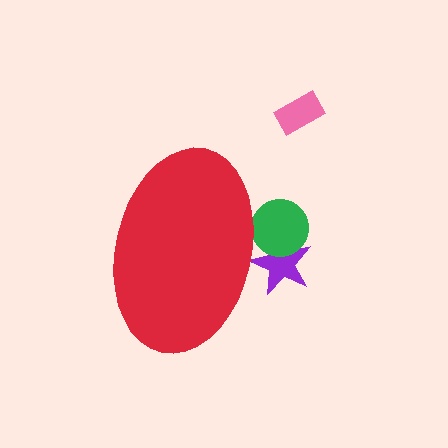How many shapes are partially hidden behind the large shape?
2 shapes are partially hidden.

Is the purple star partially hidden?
Yes, the purple star is partially hidden behind the red ellipse.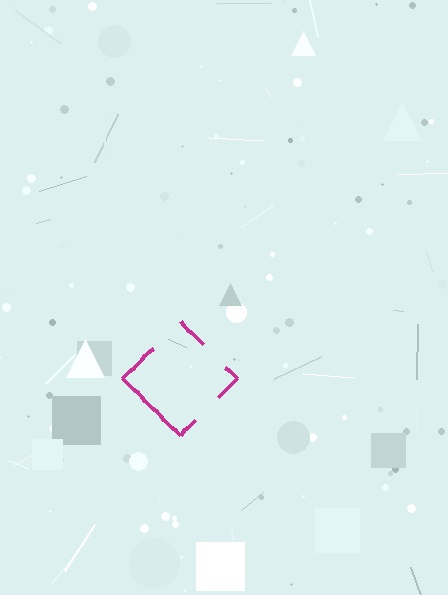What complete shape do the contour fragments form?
The contour fragments form a diamond.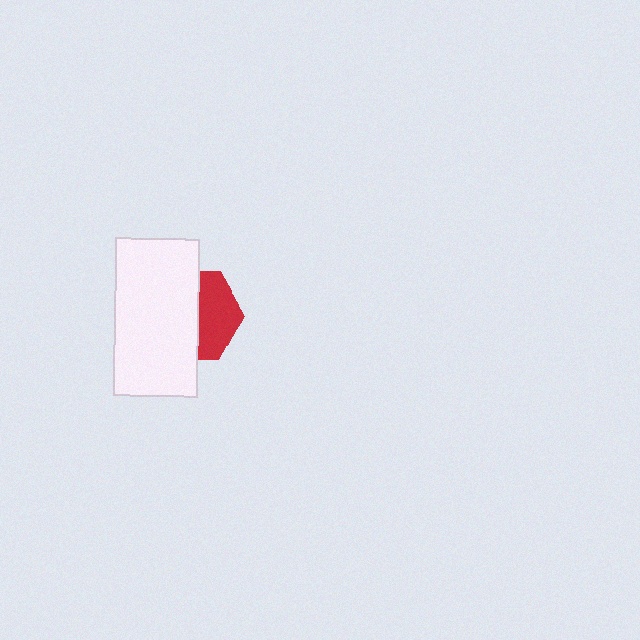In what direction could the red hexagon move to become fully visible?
The red hexagon could move right. That would shift it out from behind the white rectangle entirely.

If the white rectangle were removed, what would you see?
You would see the complete red hexagon.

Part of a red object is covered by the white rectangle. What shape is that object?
It is a hexagon.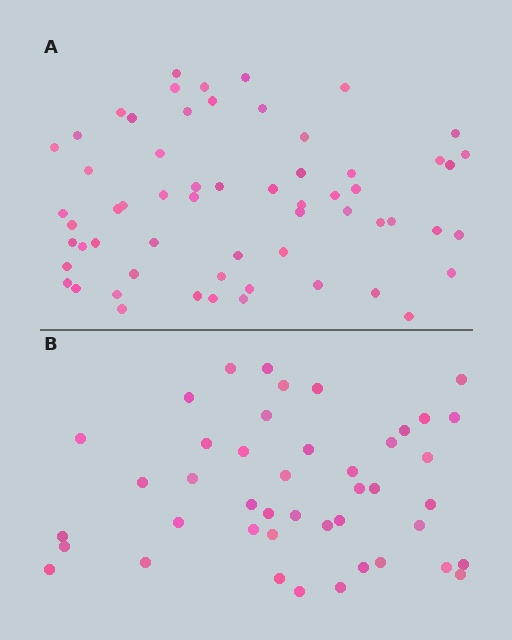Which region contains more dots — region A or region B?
Region A (the top region) has more dots.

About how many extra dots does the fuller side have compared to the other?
Region A has approximately 15 more dots than region B.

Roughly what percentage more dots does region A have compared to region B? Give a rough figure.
About 35% more.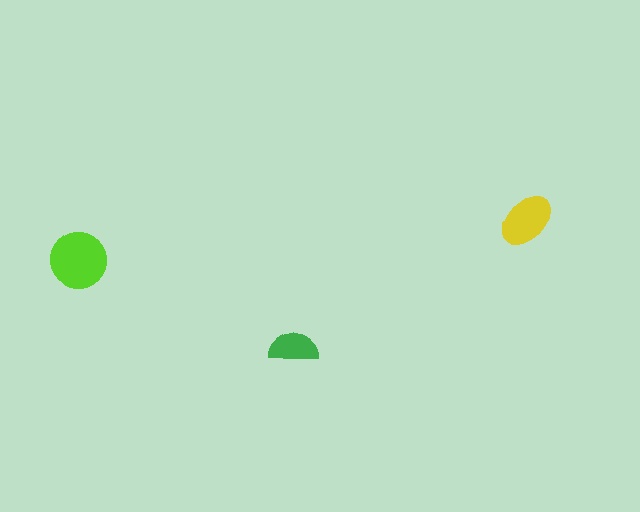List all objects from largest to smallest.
The lime circle, the yellow ellipse, the green semicircle.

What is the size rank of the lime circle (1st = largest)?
1st.